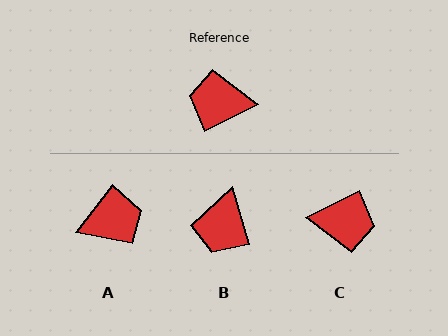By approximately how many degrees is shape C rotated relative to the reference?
Approximately 180 degrees clockwise.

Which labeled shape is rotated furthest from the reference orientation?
C, about 180 degrees away.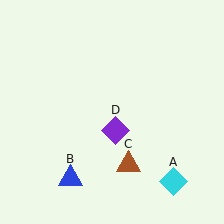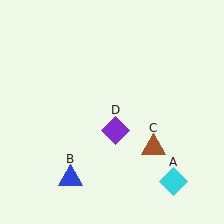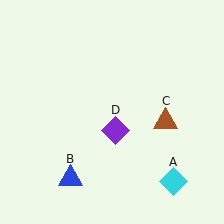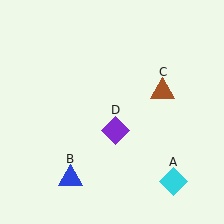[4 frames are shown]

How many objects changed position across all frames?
1 object changed position: brown triangle (object C).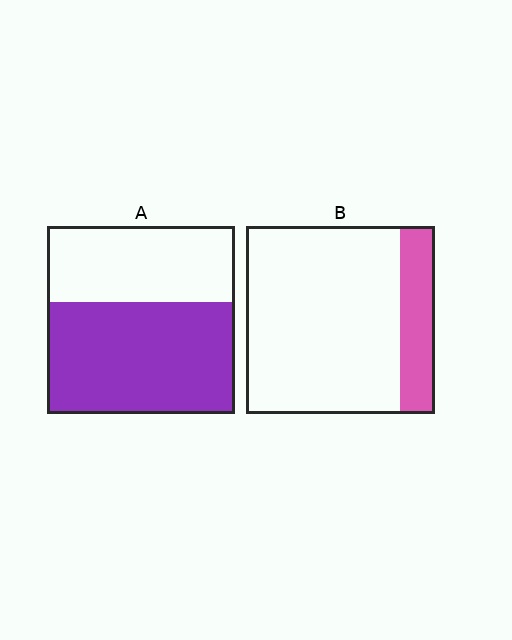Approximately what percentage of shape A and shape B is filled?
A is approximately 60% and B is approximately 20%.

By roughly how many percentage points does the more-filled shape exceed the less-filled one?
By roughly 40 percentage points (A over B).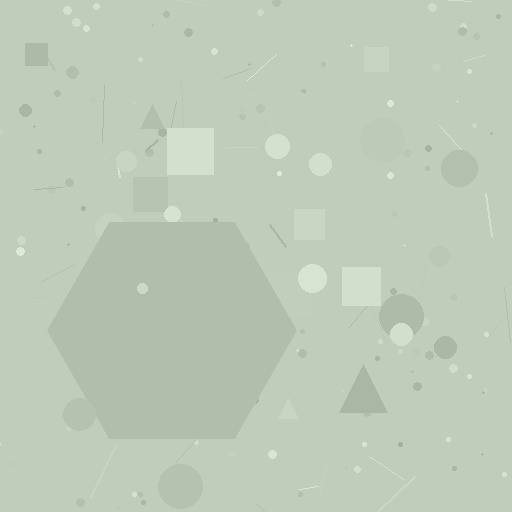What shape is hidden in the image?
A hexagon is hidden in the image.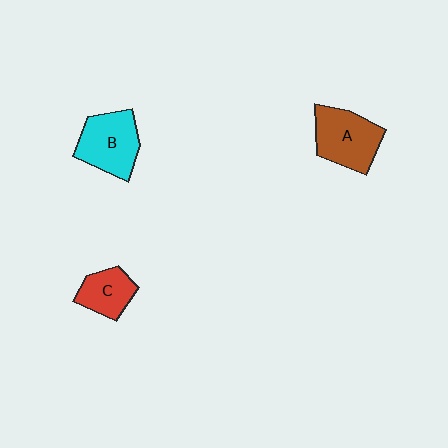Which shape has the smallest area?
Shape C (red).